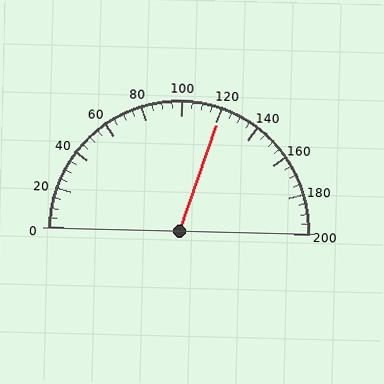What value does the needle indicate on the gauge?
The needle indicates approximately 120.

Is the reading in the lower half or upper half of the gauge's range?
The reading is in the upper half of the range (0 to 200).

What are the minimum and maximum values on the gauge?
The gauge ranges from 0 to 200.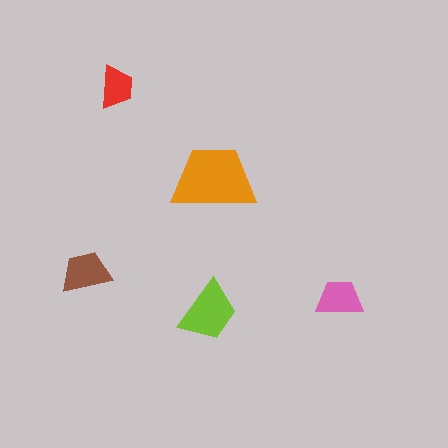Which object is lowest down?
The lime trapezoid is bottommost.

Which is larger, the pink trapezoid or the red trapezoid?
The pink one.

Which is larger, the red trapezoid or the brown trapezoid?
The brown one.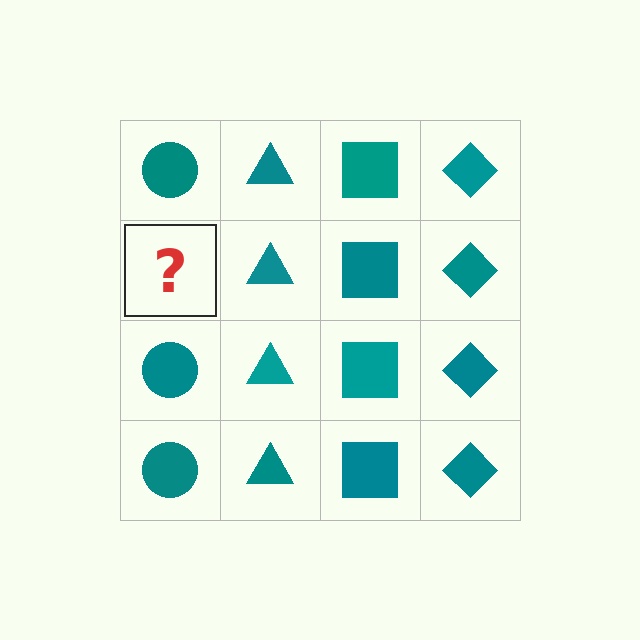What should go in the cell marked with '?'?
The missing cell should contain a teal circle.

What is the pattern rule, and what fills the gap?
The rule is that each column has a consistent shape. The gap should be filled with a teal circle.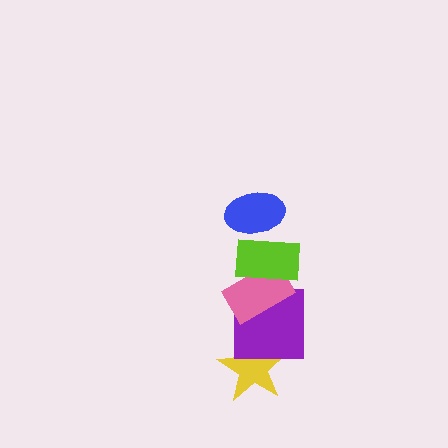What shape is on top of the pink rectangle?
The lime rectangle is on top of the pink rectangle.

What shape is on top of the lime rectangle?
The blue ellipse is on top of the lime rectangle.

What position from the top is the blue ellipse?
The blue ellipse is 1st from the top.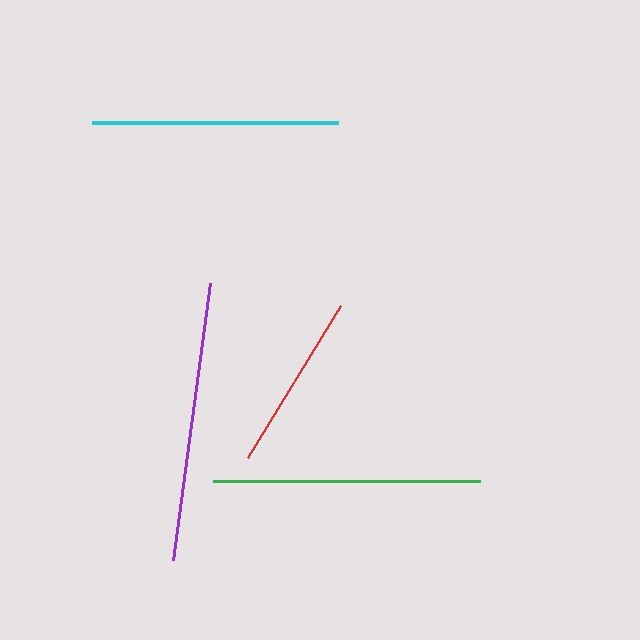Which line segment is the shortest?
The red line is the shortest at approximately 179 pixels.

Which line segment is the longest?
The purple line is the longest at approximately 280 pixels.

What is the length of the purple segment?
The purple segment is approximately 280 pixels long.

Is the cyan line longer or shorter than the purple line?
The purple line is longer than the cyan line.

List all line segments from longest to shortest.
From longest to shortest: purple, green, cyan, red.